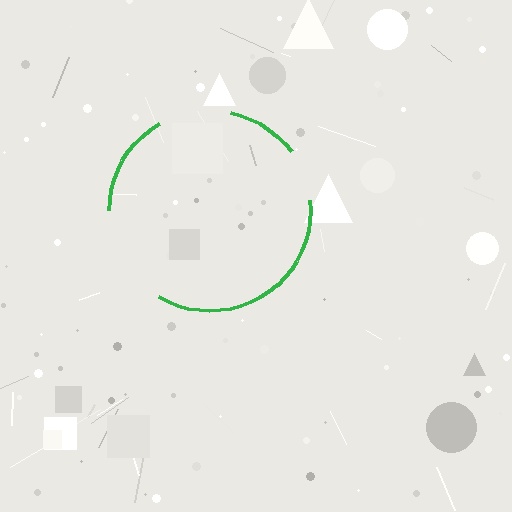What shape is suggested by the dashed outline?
The dashed outline suggests a circle.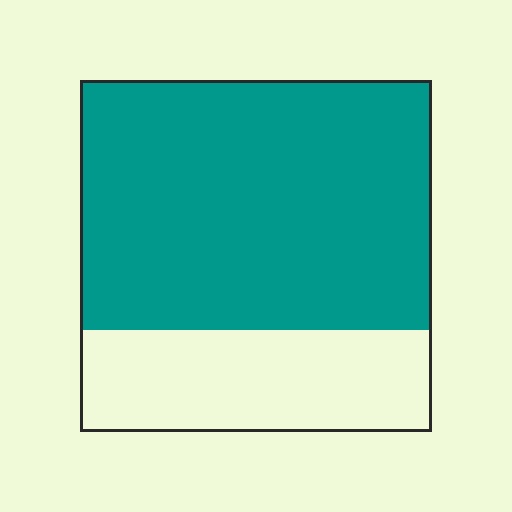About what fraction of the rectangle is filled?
About three quarters (3/4).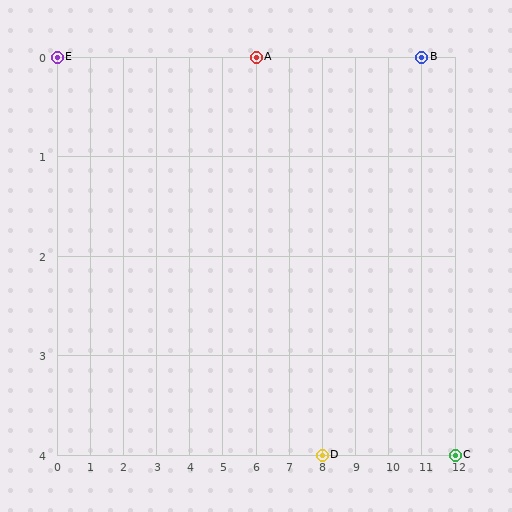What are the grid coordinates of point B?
Point B is at grid coordinates (11, 0).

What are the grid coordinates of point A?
Point A is at grid coordinates (6, 0).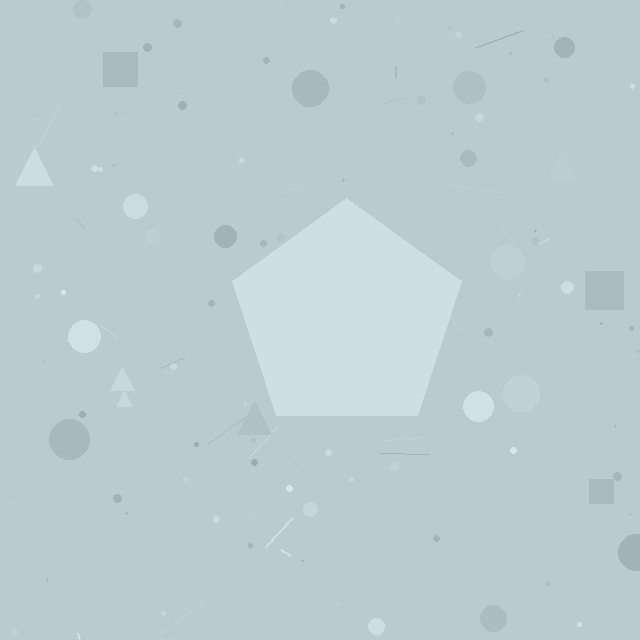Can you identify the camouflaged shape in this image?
The camouflaged shape is a pentagon.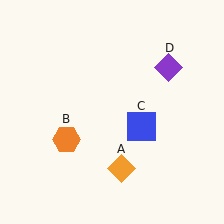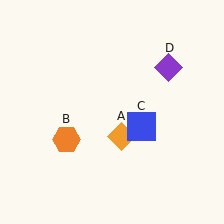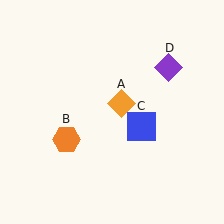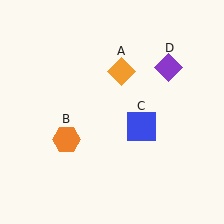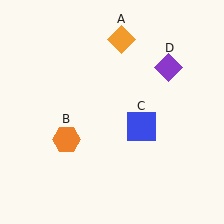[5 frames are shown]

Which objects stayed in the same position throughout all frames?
Orange hexagon (object B) and blue square (object C) and purple diamond (object D) remained stationary.